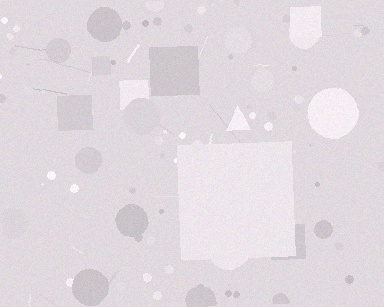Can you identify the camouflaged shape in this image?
The camouflaged shape is a square.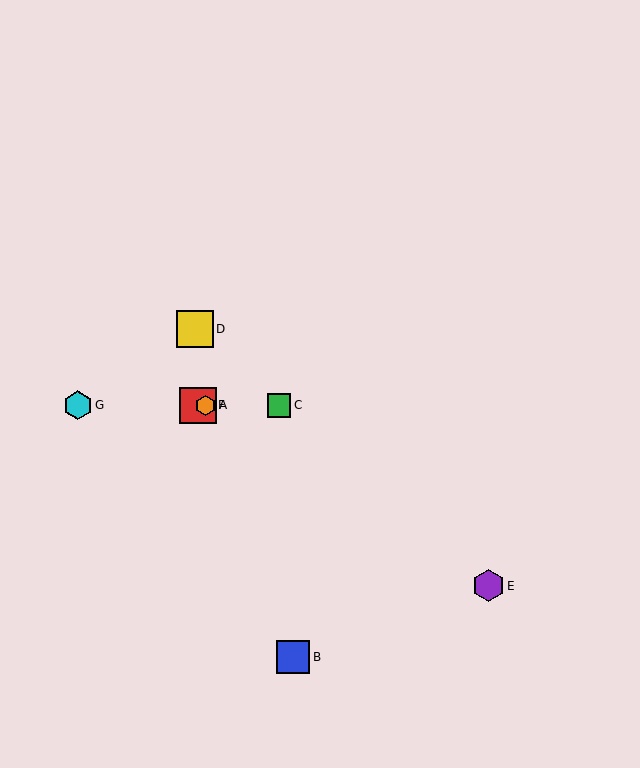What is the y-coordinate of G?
Object G is at y≈405.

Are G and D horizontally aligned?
No, G is at y≈405 and D is at y≈329.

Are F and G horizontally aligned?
Yes, both are at y≈405.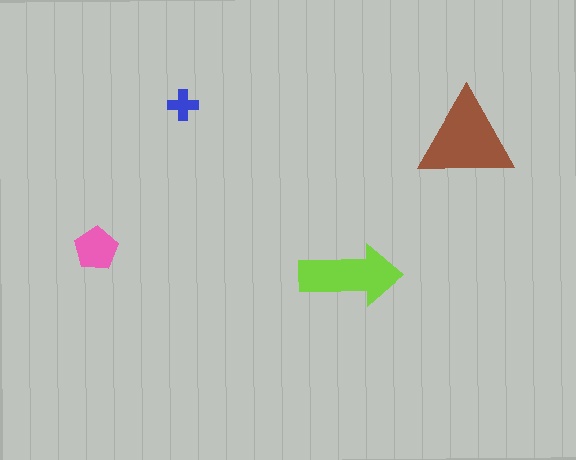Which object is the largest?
The brown triangle.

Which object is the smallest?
The blue cross.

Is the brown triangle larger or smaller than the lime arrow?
Larger.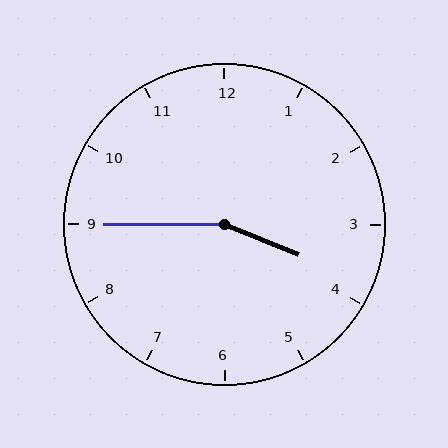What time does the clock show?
3:45.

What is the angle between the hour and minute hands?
Approximately 158 degrees.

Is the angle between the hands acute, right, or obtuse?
It is obtuse.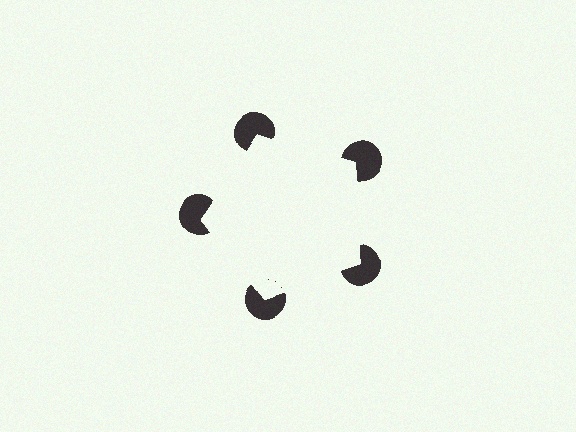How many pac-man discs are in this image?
There are 5 — one at each vertex of the illusory pentagon.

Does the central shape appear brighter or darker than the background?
It typically appears slightly brighter than the background, even though no actual brightness change is drawn.